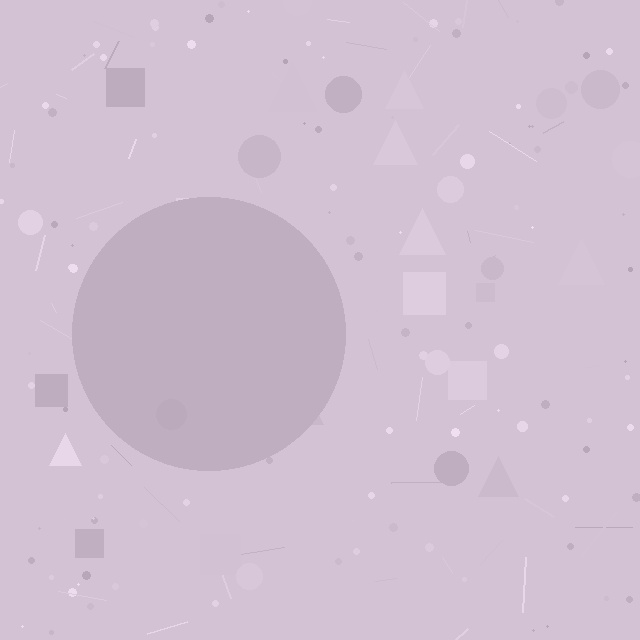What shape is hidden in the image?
A circle is hidden in the image.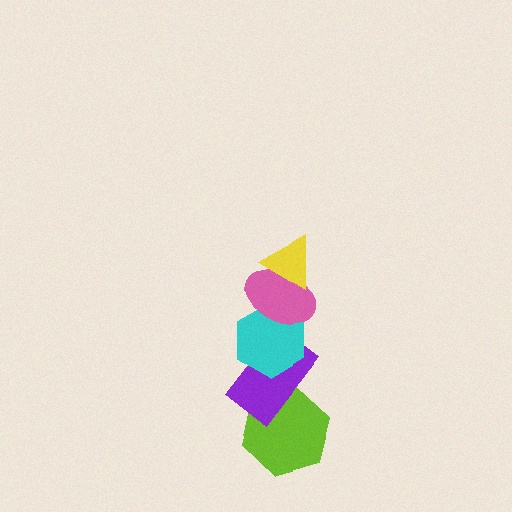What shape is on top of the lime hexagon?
The purple rectangle is on top of the lime hexagon.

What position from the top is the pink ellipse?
The pink ellipse is 2nd from the top.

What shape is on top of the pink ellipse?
The yellow triangle is on top of the pink ellipse.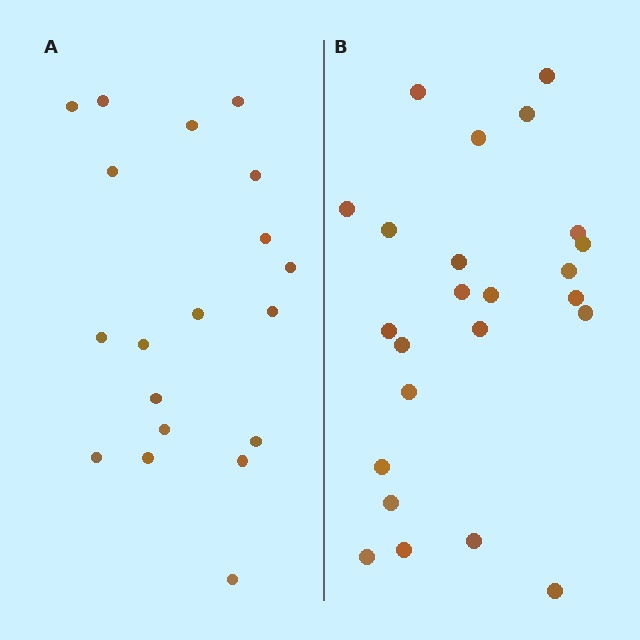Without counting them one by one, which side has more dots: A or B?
Region B (the right region) has more dots.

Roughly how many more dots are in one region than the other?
Region B has about 5 more dots than region A.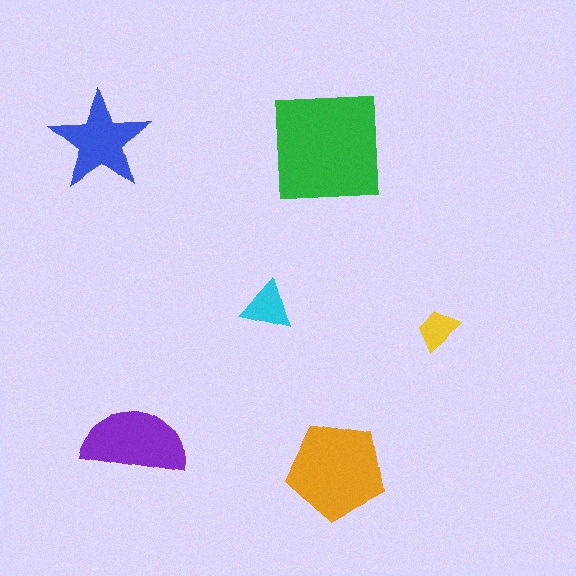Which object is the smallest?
The yellow trapezoid.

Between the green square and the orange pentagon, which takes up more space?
The green square.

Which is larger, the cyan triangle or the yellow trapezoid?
The cyan triangle.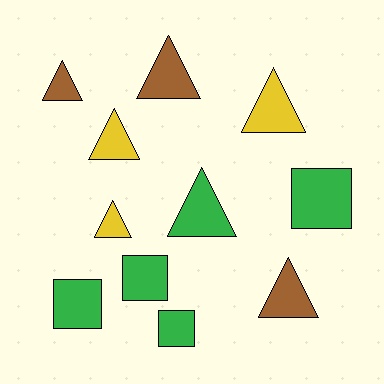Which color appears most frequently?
Green, with 5 objects.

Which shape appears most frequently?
Triangle, with 7 objects.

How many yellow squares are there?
There are no yellow squares.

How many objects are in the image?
There are 11 objects.